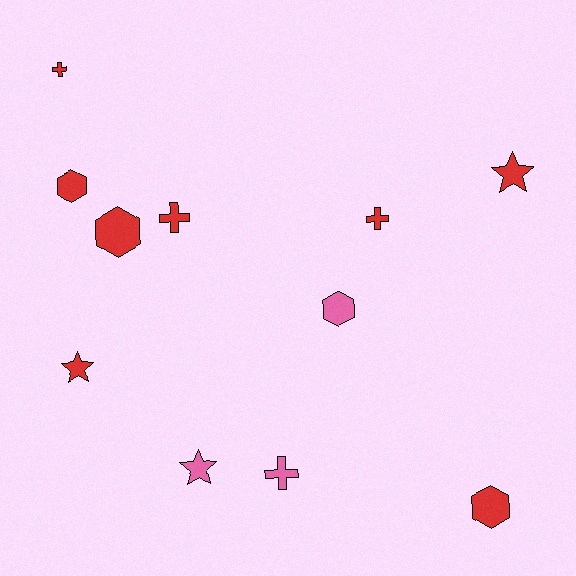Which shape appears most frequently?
Cross, with 4 objects.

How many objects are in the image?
There are 11 objects.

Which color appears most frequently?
Red, with 8 objects.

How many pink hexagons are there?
There is 1 pink hexagon.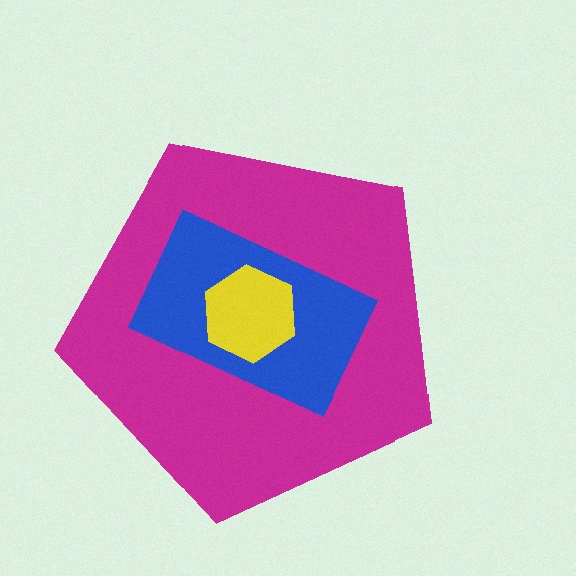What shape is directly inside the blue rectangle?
The yellow hexagon.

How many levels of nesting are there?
3.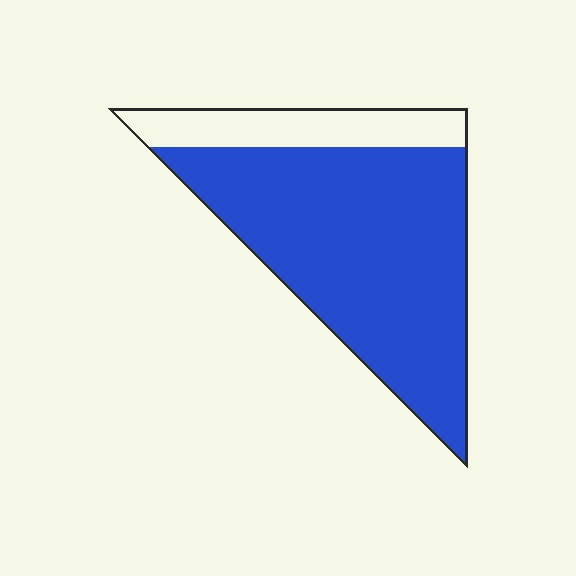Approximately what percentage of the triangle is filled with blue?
Approximately 80%.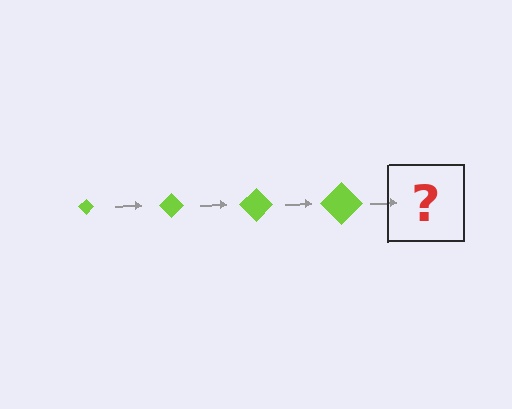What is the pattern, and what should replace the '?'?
The pattern is that the diamond gets progressively larger each step. The '?' should be a lime diamond, larger than the previous one.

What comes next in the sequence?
The next element should be a lime diamond, larger than the previous one.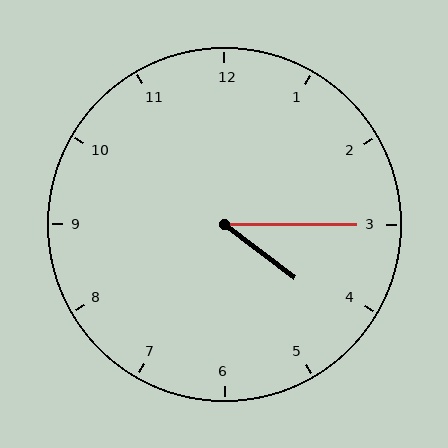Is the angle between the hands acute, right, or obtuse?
It is acute.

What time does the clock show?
4:15.